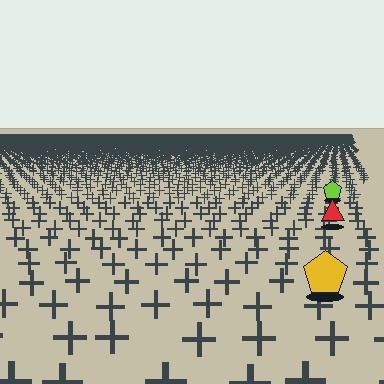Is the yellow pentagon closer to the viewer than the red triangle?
Yes. The yellow pentagon is closer — you can tell from the texture gradient: the ground texture is coarser near it.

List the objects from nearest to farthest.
From nearest to farthest: the yellow pentagon, the red triangle, the lime pentagon.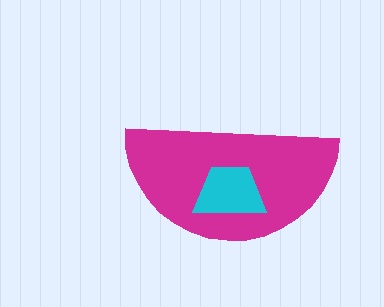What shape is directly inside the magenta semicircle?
The cyan trapezoid.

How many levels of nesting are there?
2.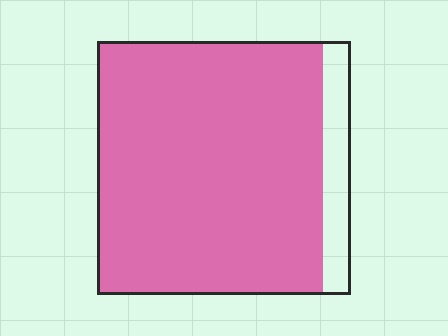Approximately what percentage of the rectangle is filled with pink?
Approximately 90%.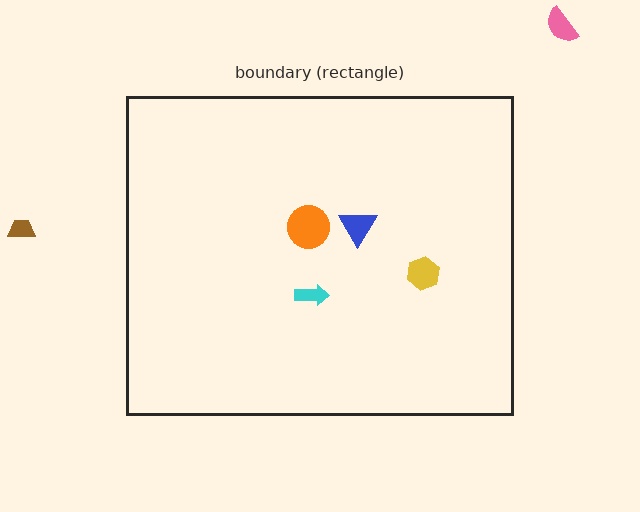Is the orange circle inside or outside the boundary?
Inside.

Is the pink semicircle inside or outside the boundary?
Outside.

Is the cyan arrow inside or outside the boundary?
Inside.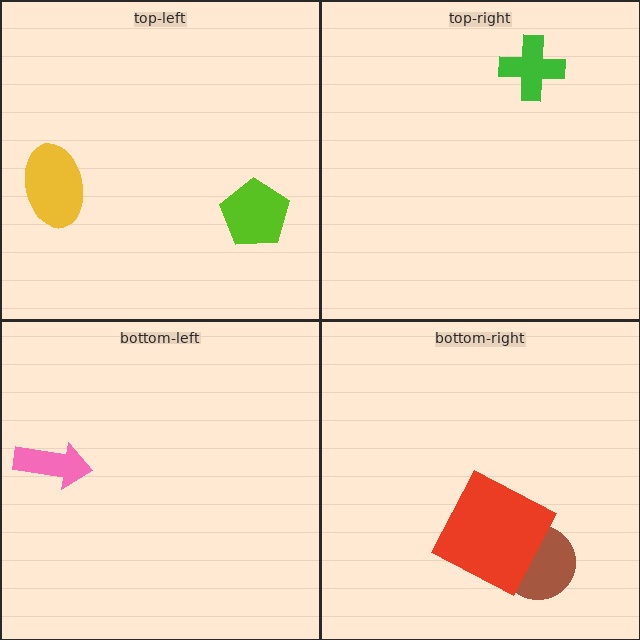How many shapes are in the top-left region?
2.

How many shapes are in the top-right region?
1.